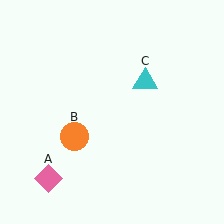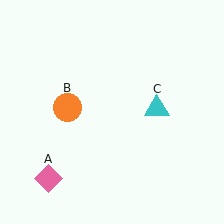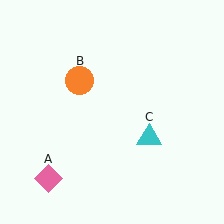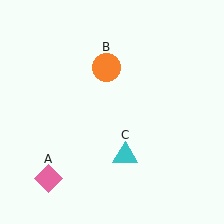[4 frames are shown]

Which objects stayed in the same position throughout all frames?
Pink diamond (object A) remained stationary.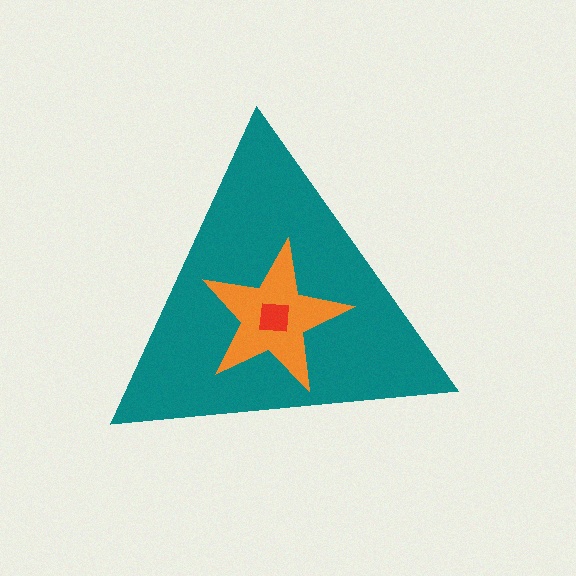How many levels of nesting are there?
3.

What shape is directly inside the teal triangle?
The orange star.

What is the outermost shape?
The teal triangle.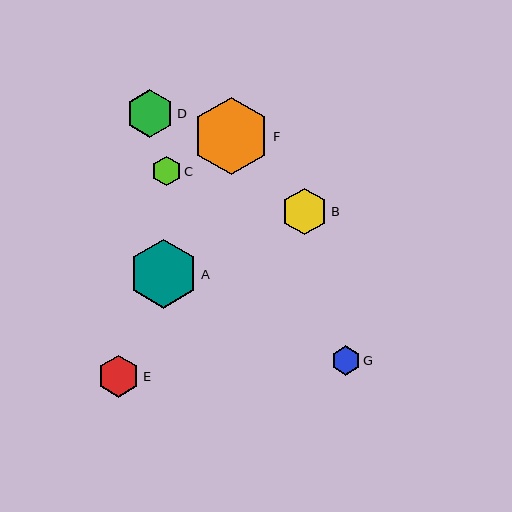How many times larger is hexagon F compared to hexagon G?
Hexagon F is approximately 2.6 times the size of hexagon G.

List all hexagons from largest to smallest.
From largest to smallest: F, A, D, B, E, G, C.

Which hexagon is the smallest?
Hexagon C is the smallest with a size of approximately 29 pixels.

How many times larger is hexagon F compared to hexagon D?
Hexagon F is approximately 1.6 times the size of hexagon D.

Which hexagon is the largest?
Hexagon F is the largest with a size of approximately 77 pixels.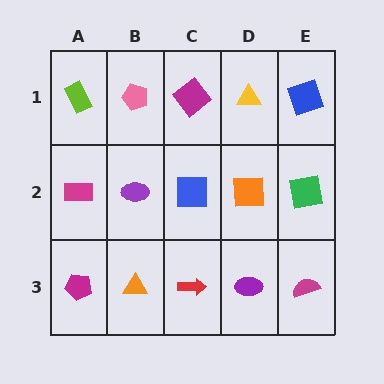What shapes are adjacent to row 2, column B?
A pink pentagon (row 1, column B), an orange triangle (row 3, column B), a magenta rectangle (row 2, column A), a blue square (row 2, column C).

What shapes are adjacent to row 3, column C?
A blue square (row 2, column C), an orange triangle (row 3, column B), a purple ellipse (row 3, column D).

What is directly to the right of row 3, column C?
A purple ellipse.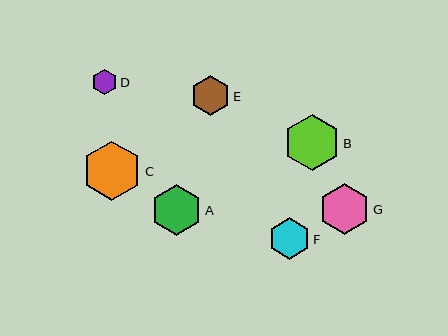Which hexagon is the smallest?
Hexagon D is the smallest with a size of approximately 25 pixels.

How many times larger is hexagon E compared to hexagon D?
Hexagon E is approximately 1.6 times the size of hexagon D.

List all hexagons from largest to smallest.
From largest to smallest: C, B, G, A, F, E, D.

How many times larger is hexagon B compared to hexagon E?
Hexagon B is approximately 1.4 times the size of hexagon E.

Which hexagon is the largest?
Hexagon C is the largest with a size of approximately 59 pixels.